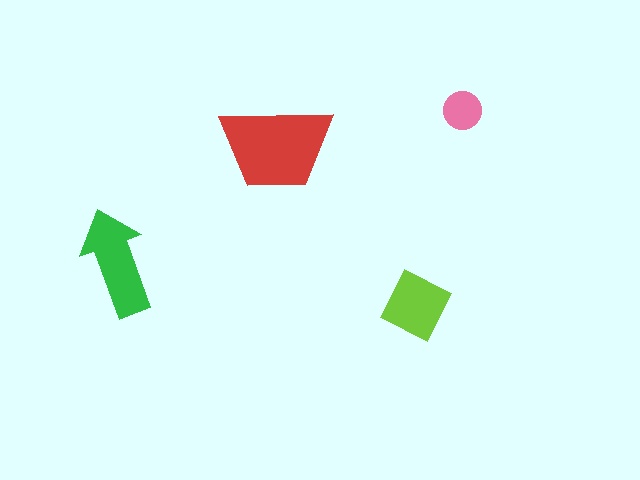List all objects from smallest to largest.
The pink circle, the lime diamond, the green arrow, the red trapezoid.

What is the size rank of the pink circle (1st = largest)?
4th.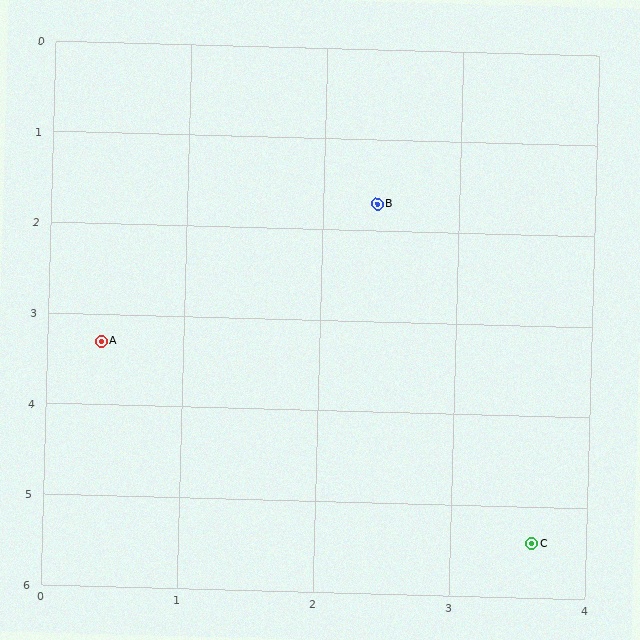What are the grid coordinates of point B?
Point B is at approximately (2.4, 1.7).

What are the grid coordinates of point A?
Point A is at approximately (0.4, 3.3).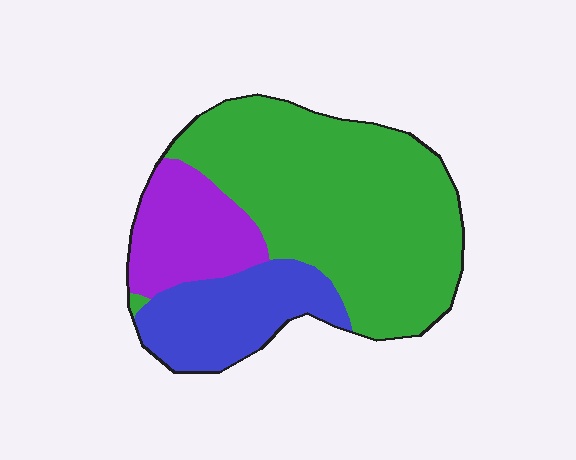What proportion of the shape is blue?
Blue covers 21% of the shape.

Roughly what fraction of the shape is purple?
Purple takes up about one sixth (1/6) of the shape.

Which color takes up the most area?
Green, at roughly 60%.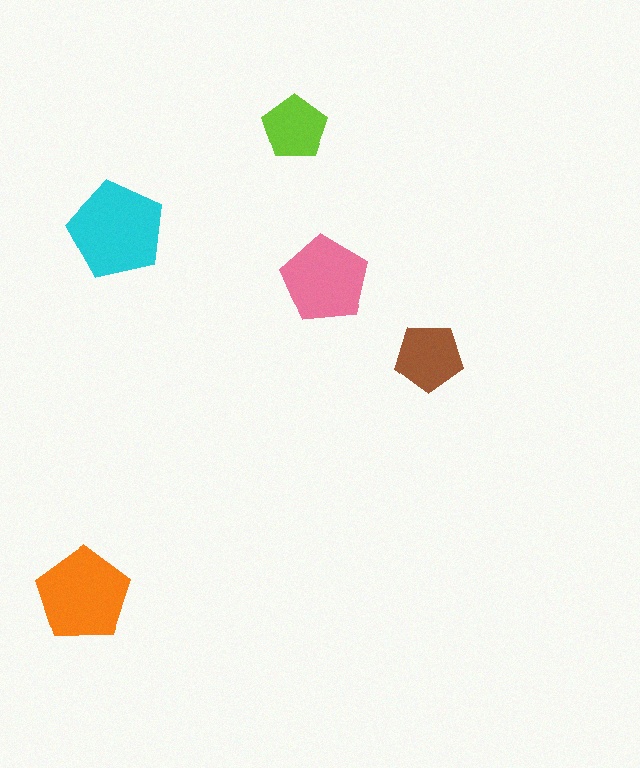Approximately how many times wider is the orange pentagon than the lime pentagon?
About 1.5 times wider.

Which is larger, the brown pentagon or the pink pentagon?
The pink one.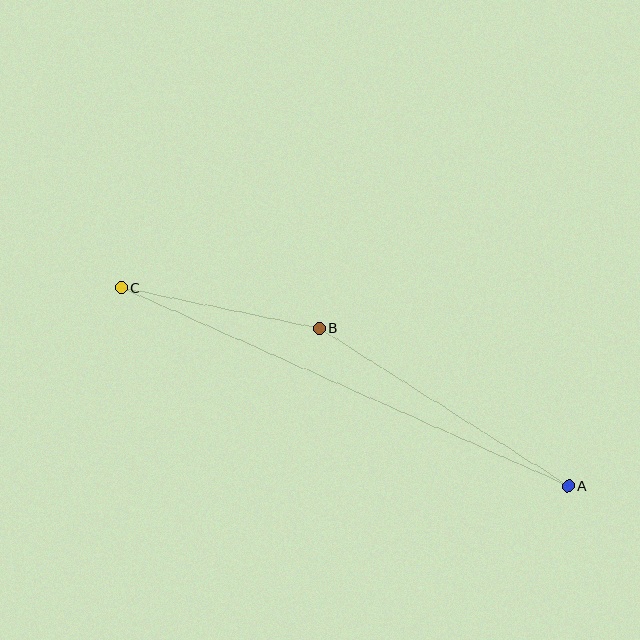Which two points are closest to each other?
Points B and C are closest to each other.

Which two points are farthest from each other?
Points A and C are farthest from each other.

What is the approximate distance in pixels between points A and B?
The distance between A and B is approximately 295 pixels.